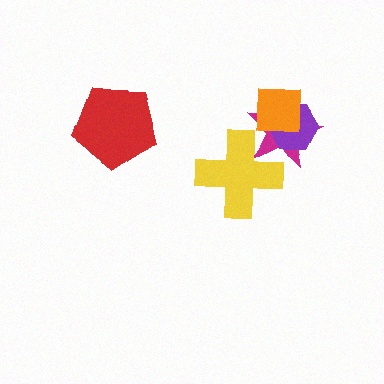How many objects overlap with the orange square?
2 objects overlap with the orange square.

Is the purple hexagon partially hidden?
Yes, it is partially covered by another shape.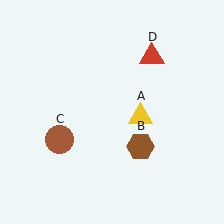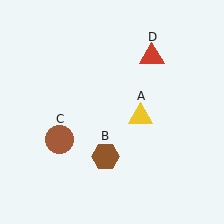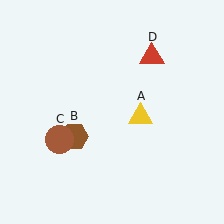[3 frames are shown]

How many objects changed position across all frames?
1 object changed position: brown hexagon (object B).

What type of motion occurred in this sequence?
The brown hexagon (object B) rotated clockwise around the center of the scene.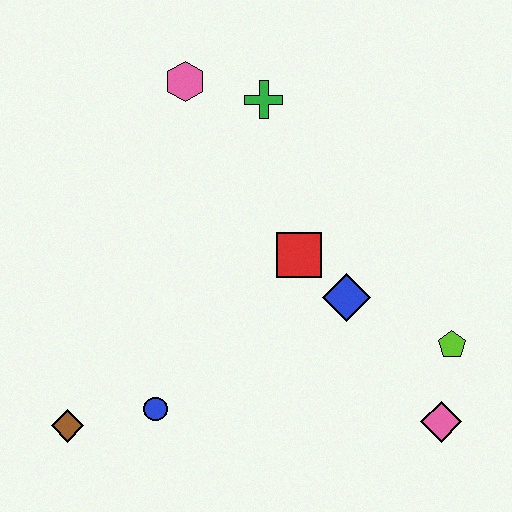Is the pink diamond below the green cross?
Yes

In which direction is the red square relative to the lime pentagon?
The red square is to the left of the lime pentagon.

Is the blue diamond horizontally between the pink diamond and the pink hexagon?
Yes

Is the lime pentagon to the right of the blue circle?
Yes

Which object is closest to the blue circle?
The brown diamond is closest to the blue circle.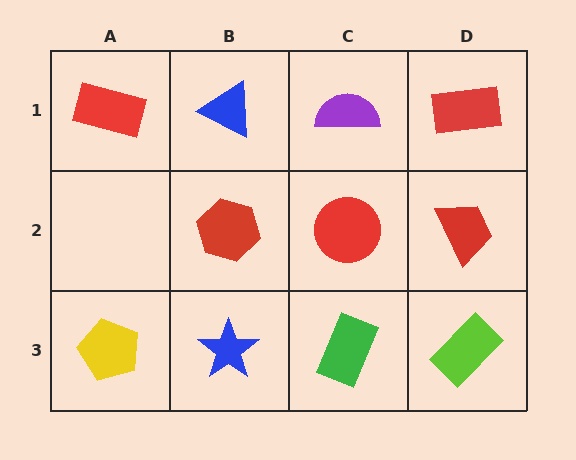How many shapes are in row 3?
4 shapes.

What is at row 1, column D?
A red rectangle.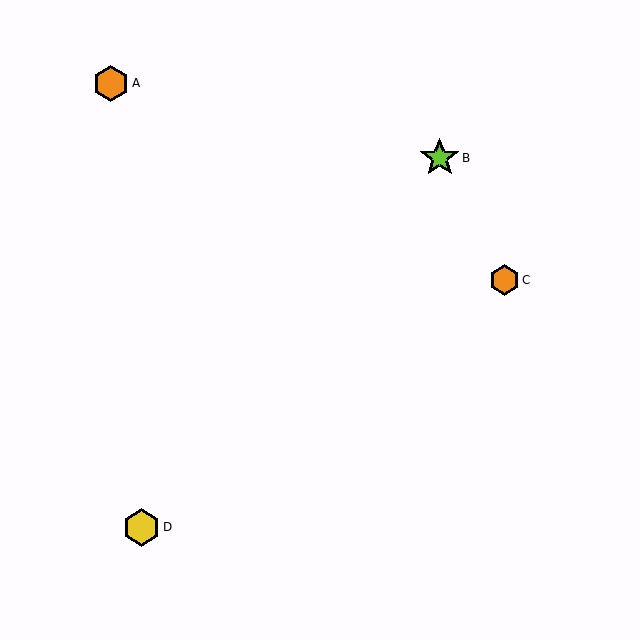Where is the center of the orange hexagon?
The center of the orange hexagon is at (111, 83).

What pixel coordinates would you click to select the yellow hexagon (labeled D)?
Click at (141, 527) to select the yellow hexagon D.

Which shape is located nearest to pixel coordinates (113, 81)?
The orange hexagon (labeled A) at (111, 83) is nearest to that location.